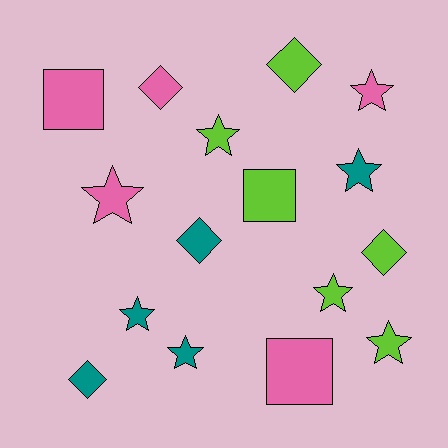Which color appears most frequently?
Lime, with 6 objects.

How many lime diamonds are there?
There are 2 lime diamonds.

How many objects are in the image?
There are 16 objects.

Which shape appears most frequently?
Star, with 8 objects.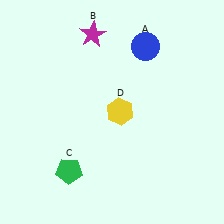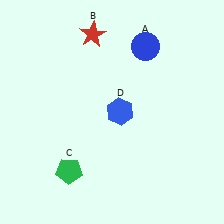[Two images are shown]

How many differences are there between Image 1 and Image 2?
There are 2 differences between the two images.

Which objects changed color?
B changed from magenta to red. D changed from yellow to blue.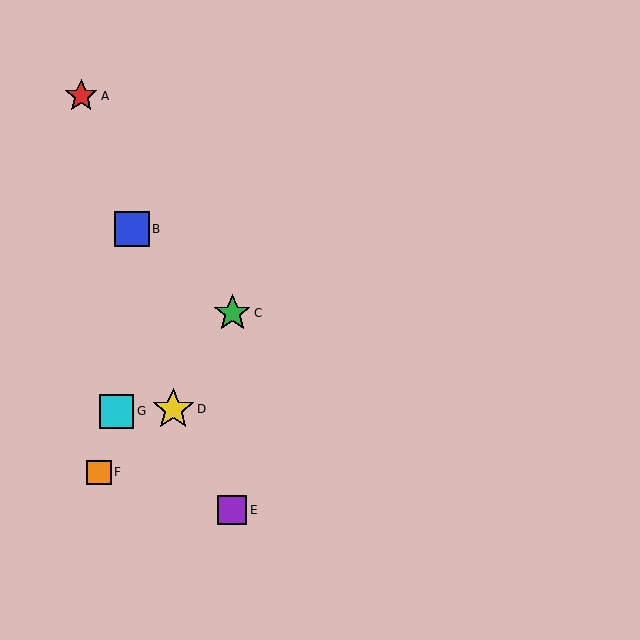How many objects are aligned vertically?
2 objects (C, E) are aligned vertically.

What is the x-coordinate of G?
Object G is at x≈117.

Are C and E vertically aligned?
Yes, both are at x≈232.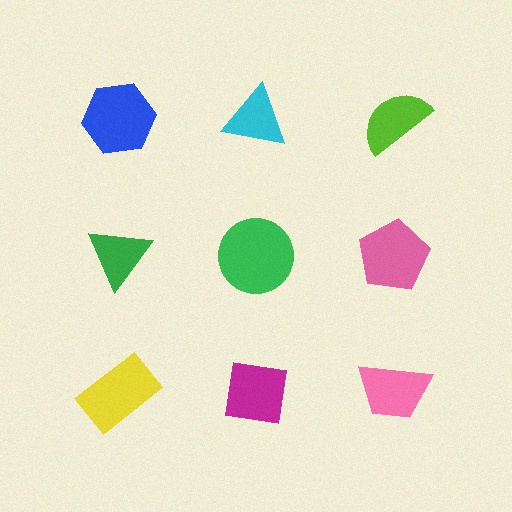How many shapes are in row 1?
3 shapes.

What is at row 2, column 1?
A green triangle.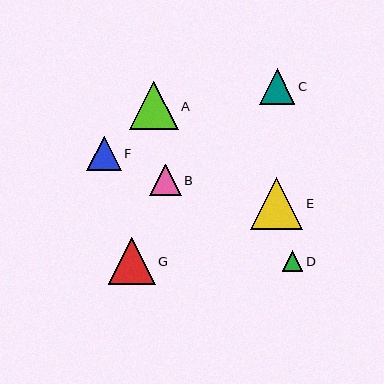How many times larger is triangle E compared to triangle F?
Triangle E is approximately 1.5 times the size of triangle F.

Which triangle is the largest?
Triangle E is the largest with a size of approximately 52 pixels.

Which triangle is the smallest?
Triangle D is the smallest with a size of approximately 21 pixels.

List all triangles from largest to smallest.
From largest to smallest: E, A, G, C, F, B, D.